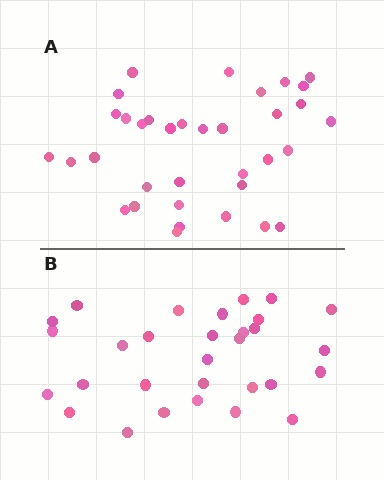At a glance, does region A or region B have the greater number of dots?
Region A (the top region) has more dots.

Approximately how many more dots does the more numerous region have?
Region A has about 5 more dots than region B.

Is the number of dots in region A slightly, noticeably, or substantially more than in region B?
Region A has only slightly more — the two regions are fairly close. The ratio is roughly 1.2 to 1.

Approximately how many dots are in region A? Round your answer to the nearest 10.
About 40 dots. (The exact count is 35, which rounds to 40.)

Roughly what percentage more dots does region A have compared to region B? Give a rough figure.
About 15% more.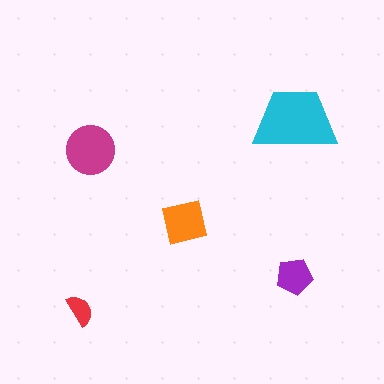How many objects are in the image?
There are 5 objects in the image.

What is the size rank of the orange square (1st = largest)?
3rd.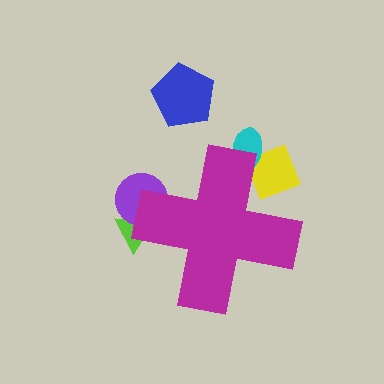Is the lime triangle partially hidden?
Yes, the lime triangle is partially hidden behind the magenta cross.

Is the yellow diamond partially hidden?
Yes, the yellow diamond is partially hidden behind the magenta cross.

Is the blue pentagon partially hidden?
No, the blue pentagon is fully visible.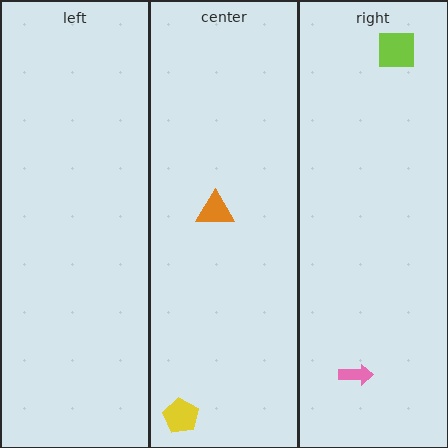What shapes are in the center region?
The yellow pentagon, the orange triangle.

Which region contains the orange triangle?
The center region.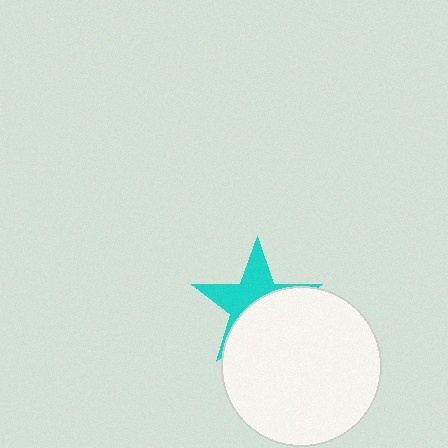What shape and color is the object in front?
The object in front is a white circle.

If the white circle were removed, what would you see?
You would see the complete cyan star.